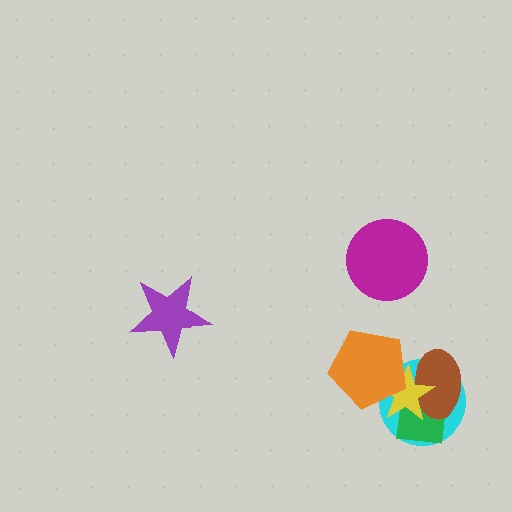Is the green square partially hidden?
Yes, it is partially covered by another shape.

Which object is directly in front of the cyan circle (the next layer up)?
The green square is directly in front of the cyan circle.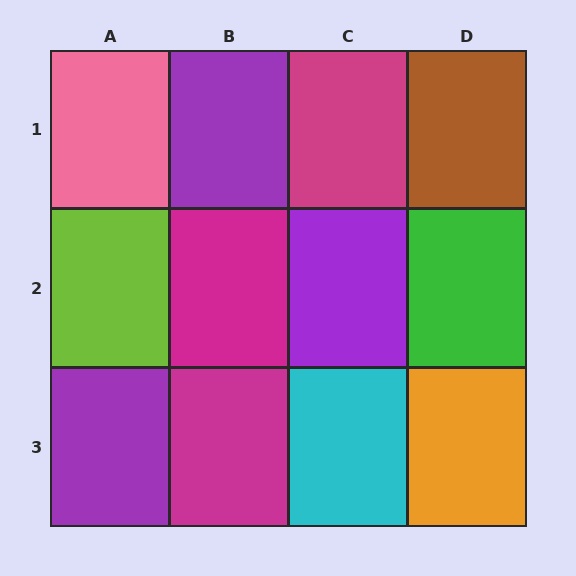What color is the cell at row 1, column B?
Purple.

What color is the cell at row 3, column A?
Purple.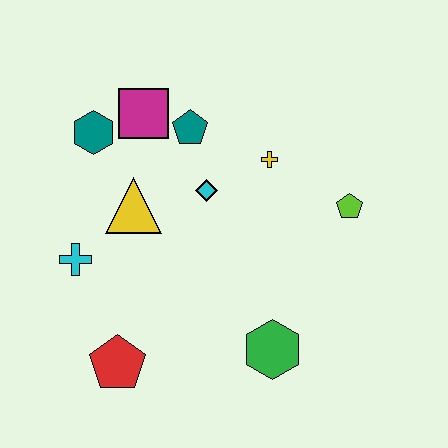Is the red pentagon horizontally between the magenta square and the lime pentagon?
No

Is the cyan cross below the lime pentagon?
Yes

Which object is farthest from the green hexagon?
The teal hexagon is farthest from the green hexagon.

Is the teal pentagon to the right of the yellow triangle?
Yes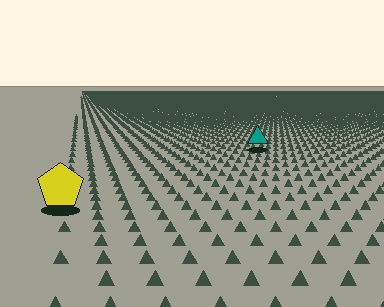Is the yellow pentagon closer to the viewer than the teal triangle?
Yes. The yellow pentagon is closer — you can tell from the texture gradient: the ground texture is coarser near it.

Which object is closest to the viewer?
The yellow pentagon is closest. The texture marks near it are larger and more spread out.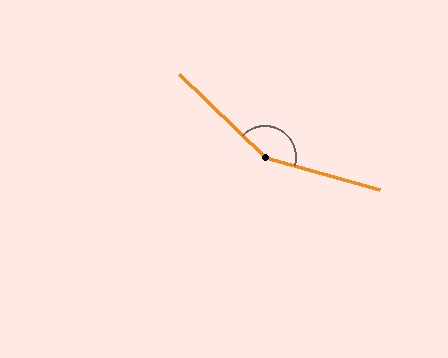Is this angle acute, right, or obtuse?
It is obtuse.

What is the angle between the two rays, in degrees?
Approximately 152 degrees.